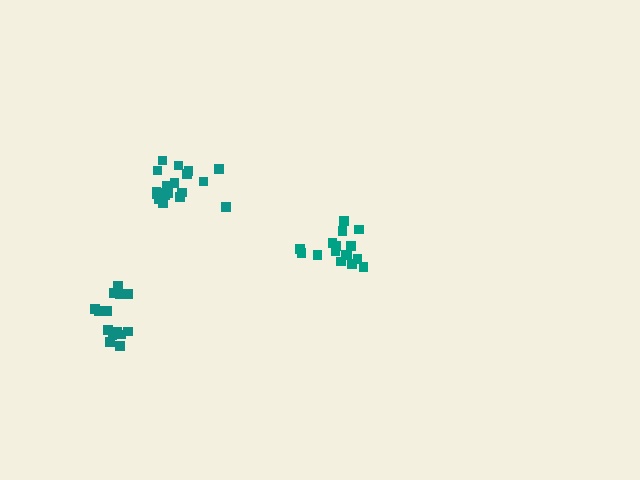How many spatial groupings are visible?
There are 3 spatial groupings.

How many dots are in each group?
Group 1: 16 dots, Group 2: 19 dots, Group 3: 14 dots (49 total).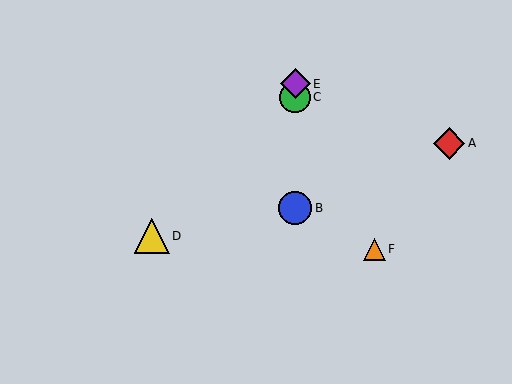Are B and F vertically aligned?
No, B is at x≈295 and F is at x≈374.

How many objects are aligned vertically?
3 objects (B, C, E) are aligned vertically.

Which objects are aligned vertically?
Objects B, C, E are aligned vertically.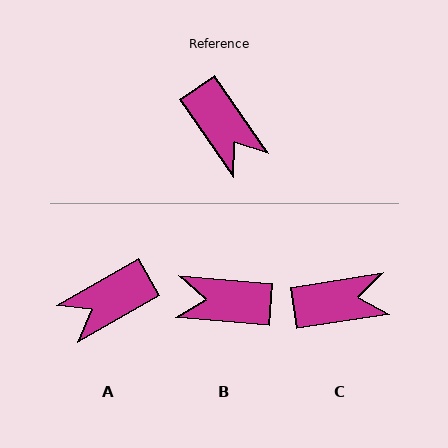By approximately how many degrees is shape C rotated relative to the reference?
Approximately 64 degrees counter-clockwise.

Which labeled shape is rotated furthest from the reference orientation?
B, about 129 degrees away.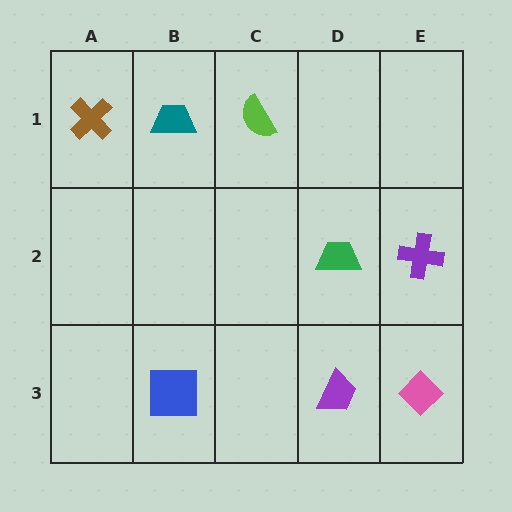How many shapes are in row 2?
2 shapes.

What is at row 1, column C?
A lime semicircle.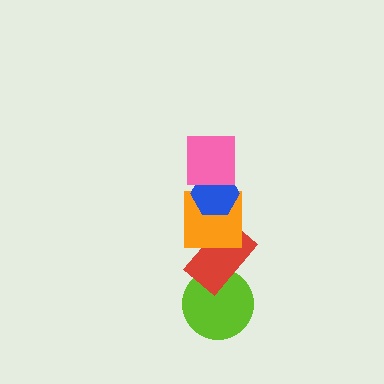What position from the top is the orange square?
The orange square is 3rd from the top.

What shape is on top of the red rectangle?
The orange square is on top of the red rectangle.